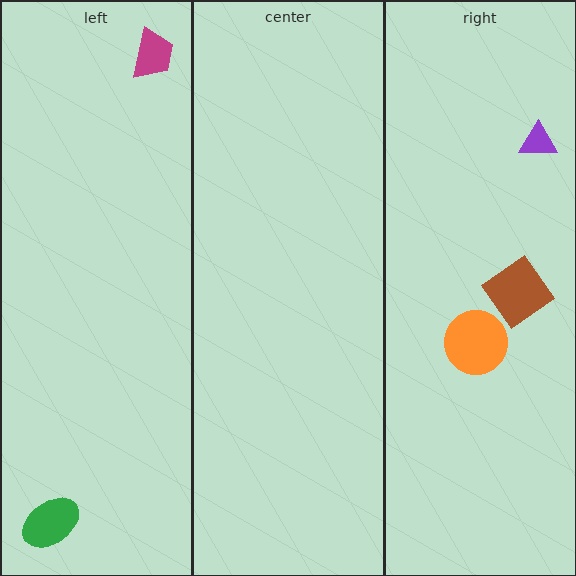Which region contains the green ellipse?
The left region.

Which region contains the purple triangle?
The right region.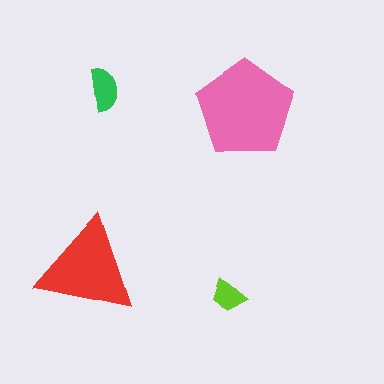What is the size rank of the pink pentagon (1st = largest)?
1st.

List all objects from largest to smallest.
The pink pentagon, the red triangle, the green semicircle, the lime trapezoid.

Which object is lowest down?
The lime trapezoid is bottommost.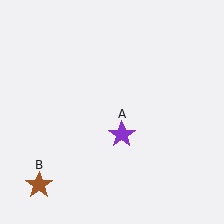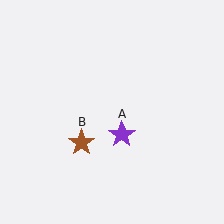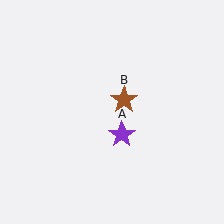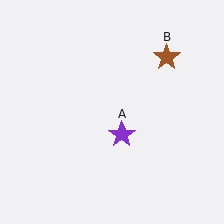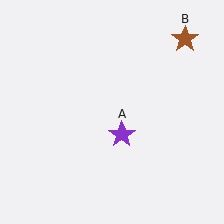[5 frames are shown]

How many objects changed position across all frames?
1 object changed position: brown star (object B).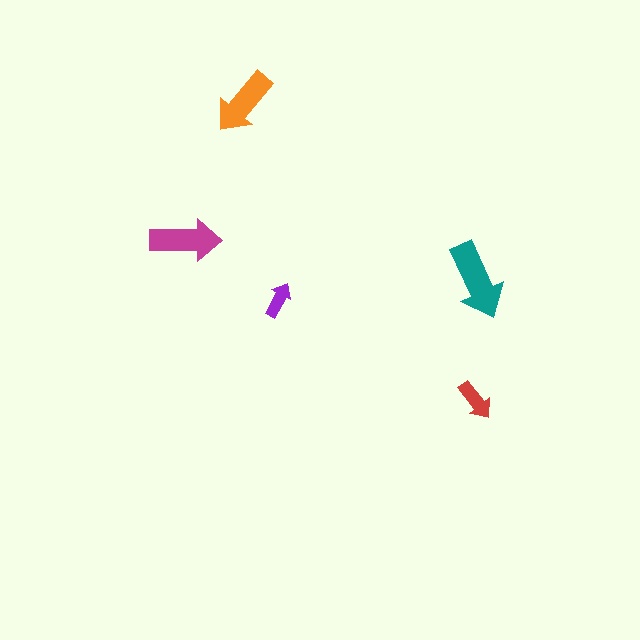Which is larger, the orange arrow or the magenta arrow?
The magenta one.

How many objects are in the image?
There are 5 objects in the image.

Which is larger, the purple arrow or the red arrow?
The red one.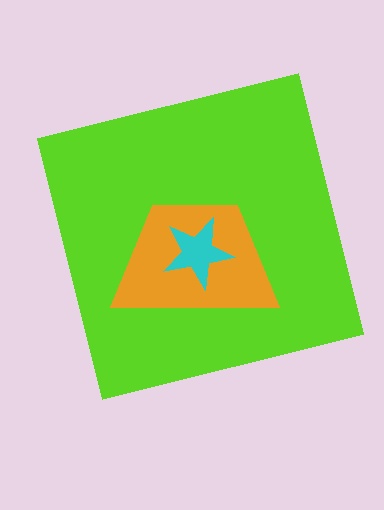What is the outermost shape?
The lime square.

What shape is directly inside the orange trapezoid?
The cyan star.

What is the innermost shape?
The cyan star.